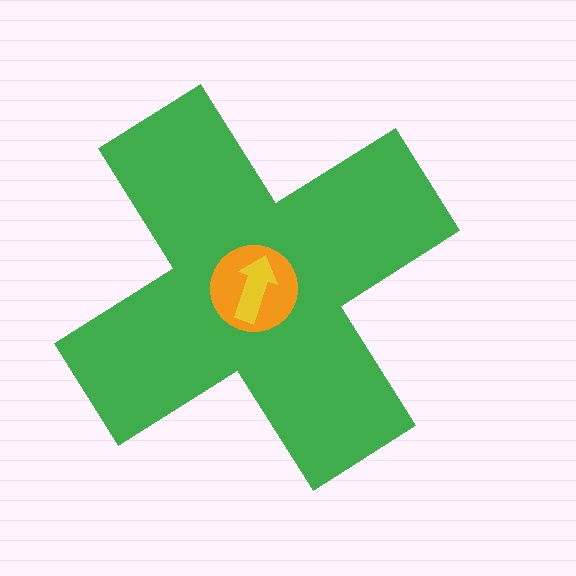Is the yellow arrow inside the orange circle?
Yes.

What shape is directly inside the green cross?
The orange circle.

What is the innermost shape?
The yellow arrow.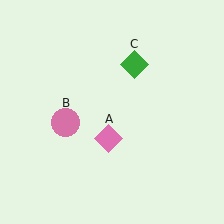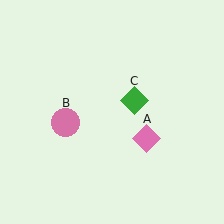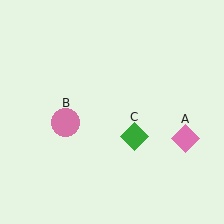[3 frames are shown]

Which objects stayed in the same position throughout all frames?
Pink circle (object B) remained stationary.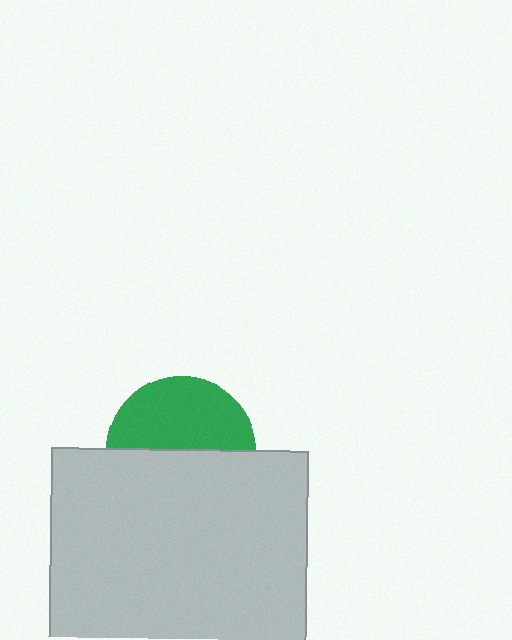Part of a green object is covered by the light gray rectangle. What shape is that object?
It is a circle.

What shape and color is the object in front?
The object in front is a light gray rectangle.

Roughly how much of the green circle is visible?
About half of it is visible (roughly 48%).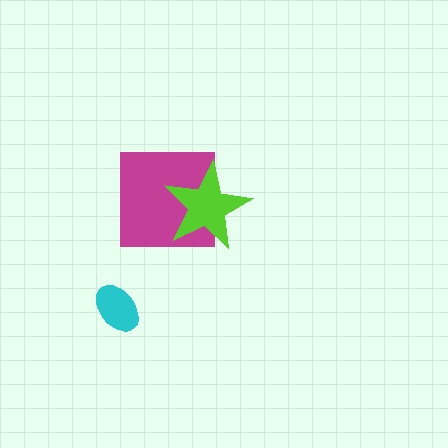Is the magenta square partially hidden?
Yes, it is partially covered by another shape.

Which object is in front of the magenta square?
The lime star is in front of the magenta square.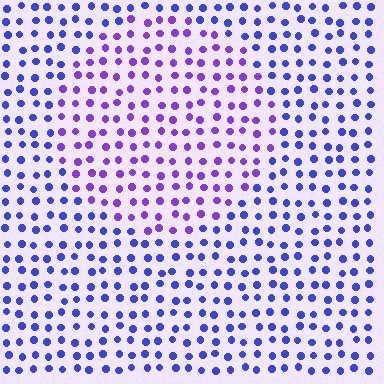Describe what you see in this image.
The image is filled with small blue elements in a uniform arrangement. A circle-shaped region is visible where the elements are tinted to a slightly different hue, forming a subtle color boundary.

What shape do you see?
I see a circle.